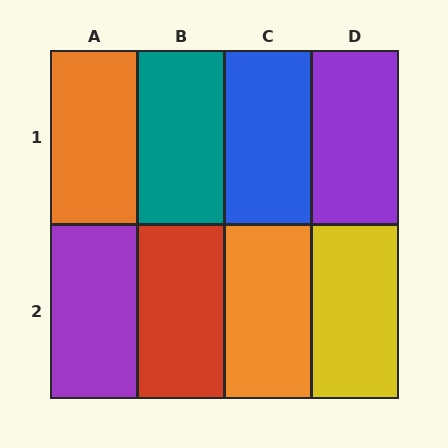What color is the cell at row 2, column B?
Red.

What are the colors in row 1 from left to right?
Orange, teal, blue, purple.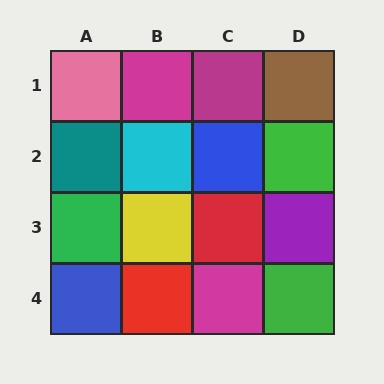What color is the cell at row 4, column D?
Green.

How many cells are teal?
1 cell is teal.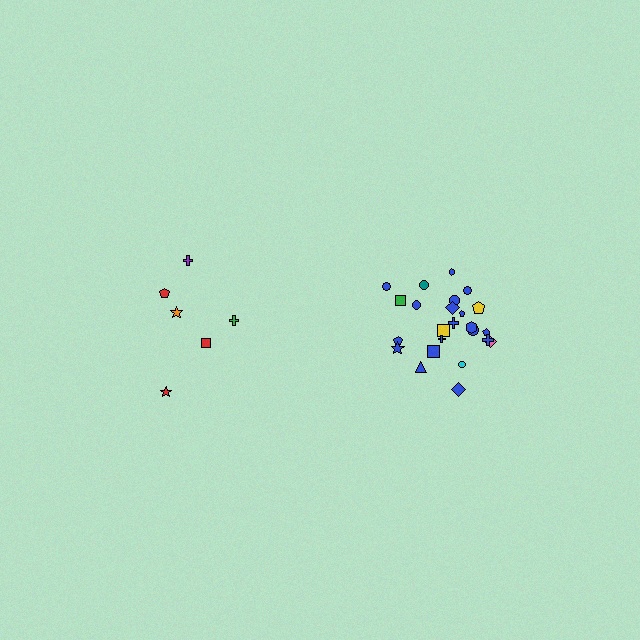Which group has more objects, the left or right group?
The right group.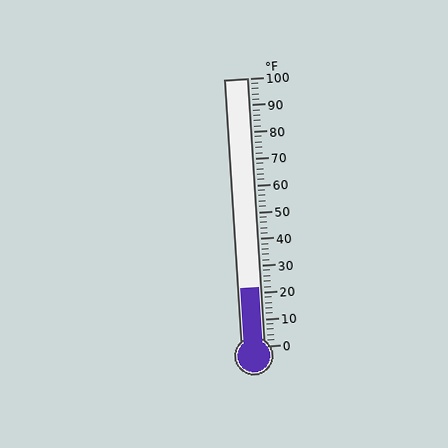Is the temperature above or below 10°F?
The temperature is above 10°F.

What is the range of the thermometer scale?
The thermometer scale ranges from 0°F to 100°F.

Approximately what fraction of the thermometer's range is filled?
The thermometer is filled to approximately 20% of its range.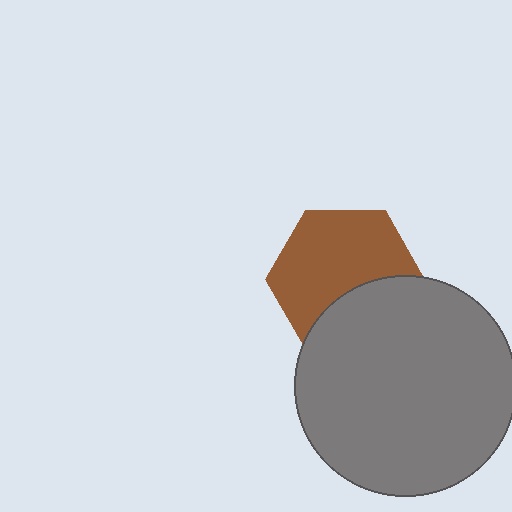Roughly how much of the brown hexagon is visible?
Most of it is visible (roughly 66%).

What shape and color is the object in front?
The object in front is a gray circle.